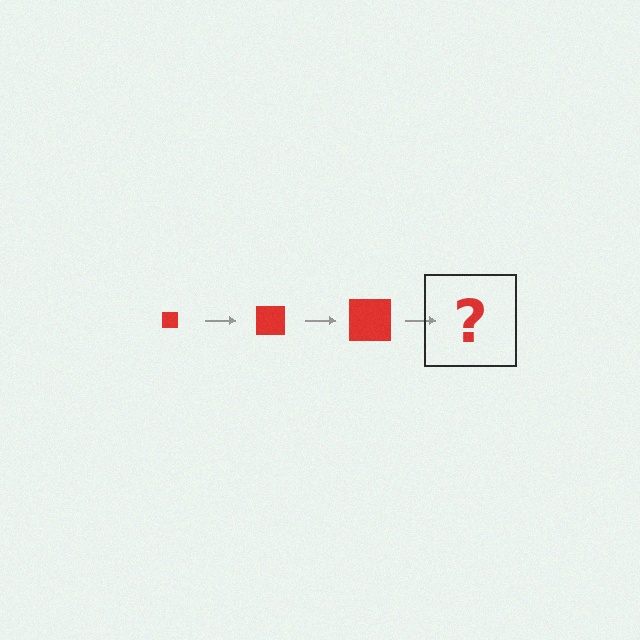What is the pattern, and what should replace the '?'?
The pattern is that the square gets progressively larger each step. The '?' should be a red square, larger than the previous one.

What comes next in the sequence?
The next element should be a red square, larger than the previous one.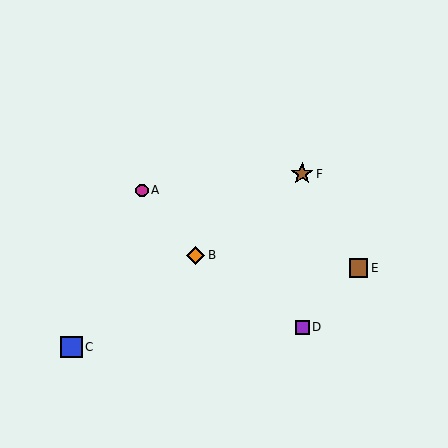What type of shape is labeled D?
Shape D is a purple square.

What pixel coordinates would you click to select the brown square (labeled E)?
Click at (359, 268) to select the brown square E.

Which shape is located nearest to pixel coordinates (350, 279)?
The brown square (labeled E) at (359, 268) is nearest to that location.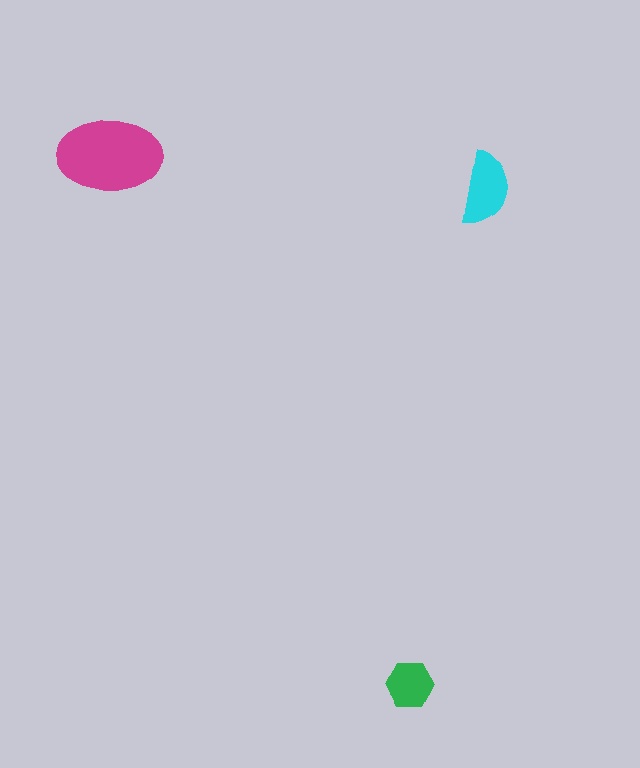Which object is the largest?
The magenta ellipse.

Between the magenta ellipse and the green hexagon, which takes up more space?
The magenta ellipse.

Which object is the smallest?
The green hexagon.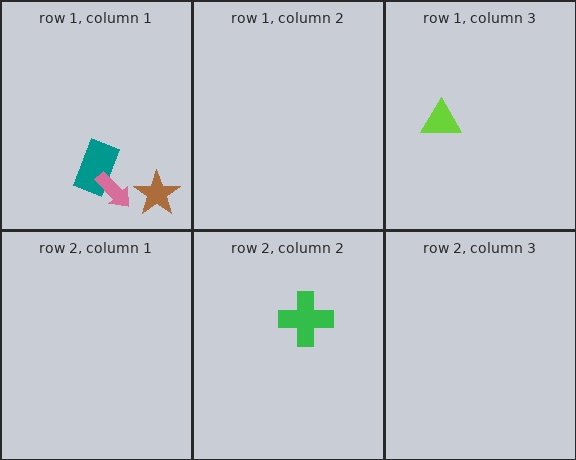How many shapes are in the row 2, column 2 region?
1.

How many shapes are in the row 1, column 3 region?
1.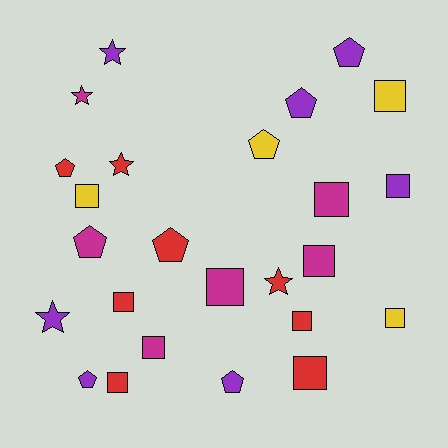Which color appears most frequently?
Red, with 8 objects.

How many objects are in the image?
There are 25 objects.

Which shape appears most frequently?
Square, with 12 objects.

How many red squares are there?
There are 4 red squares.